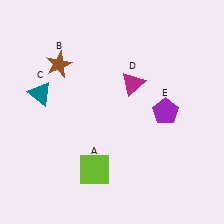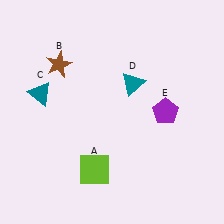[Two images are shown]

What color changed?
The triangle (D) changed from magenta in Image 1 to teal in Image 2.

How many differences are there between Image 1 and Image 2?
There is 1 difference between the two images.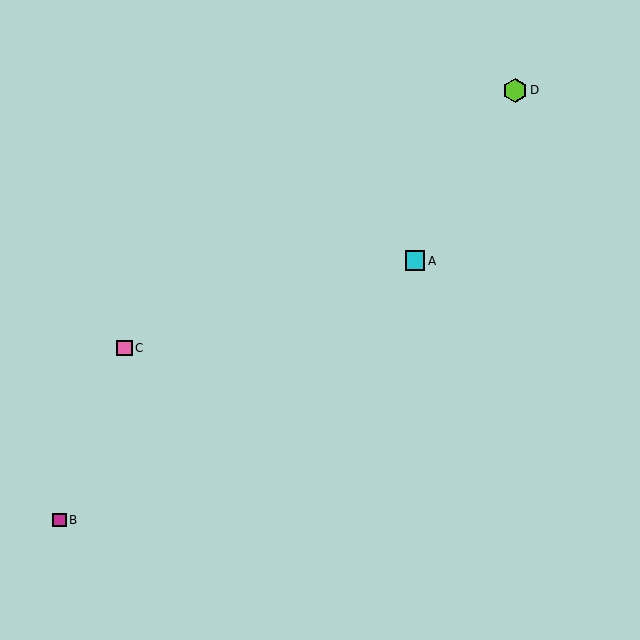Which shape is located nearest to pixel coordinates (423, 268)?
The cyan square (labeled A) at (415, 261) is nearest to that location.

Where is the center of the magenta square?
The center of the magenta square is at (60, 520).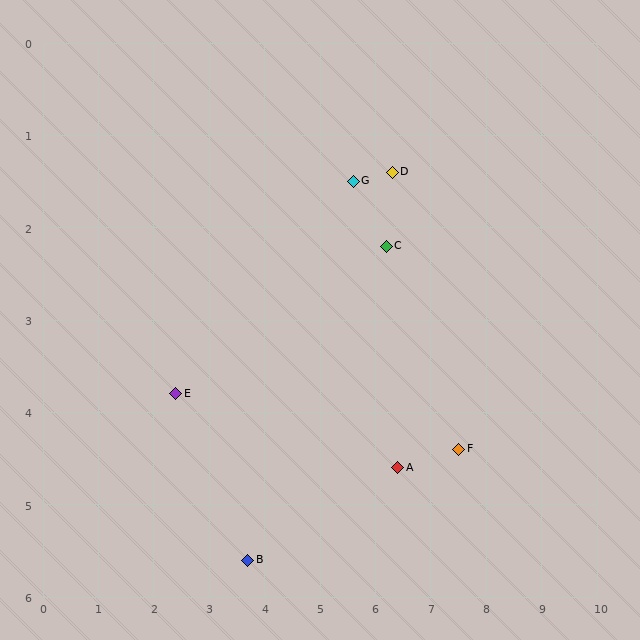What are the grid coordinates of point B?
Point B is at approximately (3.7, 5.6).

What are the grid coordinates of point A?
Point A is at approximately (6.4, 4.6).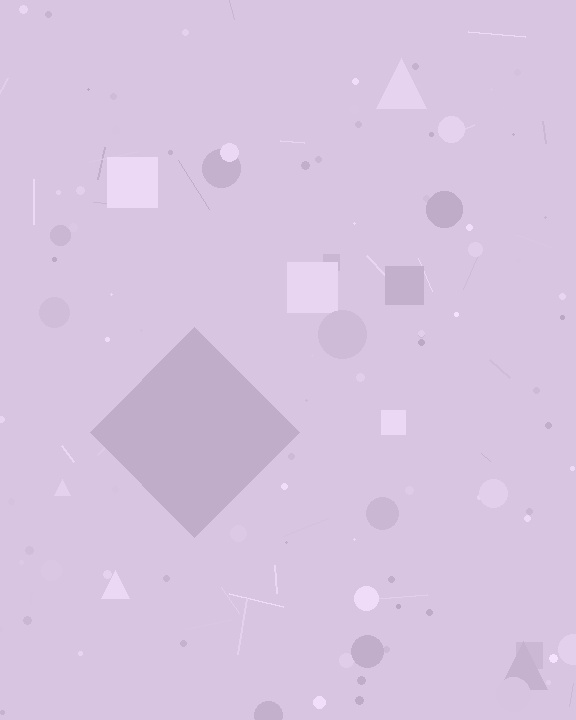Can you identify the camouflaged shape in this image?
The camouflaged shape is a diamond.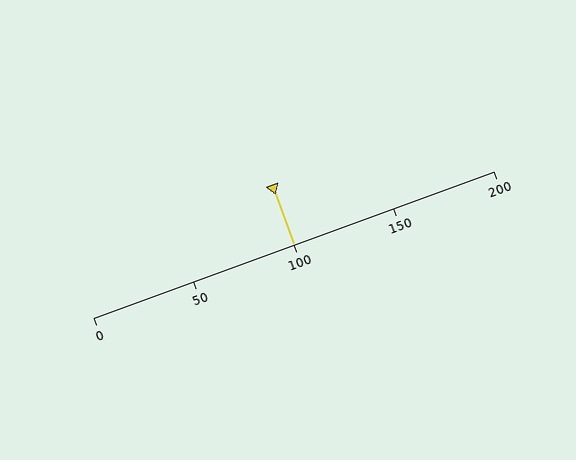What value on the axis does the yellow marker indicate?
The marker indicates approximately 100.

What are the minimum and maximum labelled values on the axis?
The axis runs from 0 to 200.